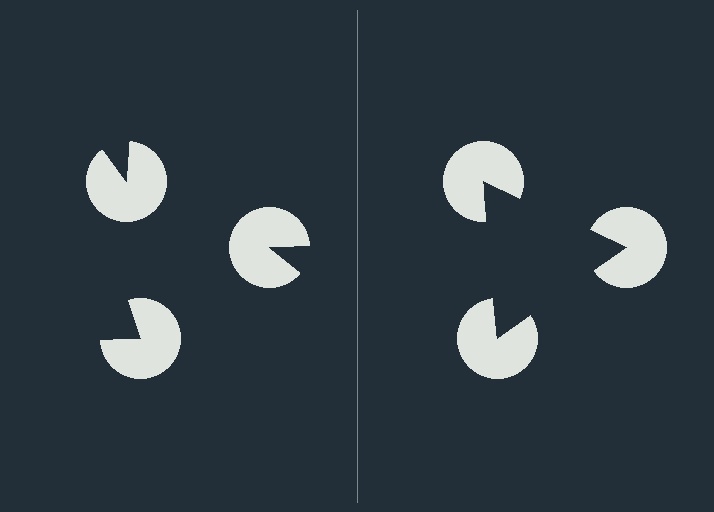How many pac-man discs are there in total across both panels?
6 — 3 on each side.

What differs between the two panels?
The pac-man discs are positioned identically on both sides; only the wedge orientations differ. On the right they align to a triangle; on the left they are misaligned.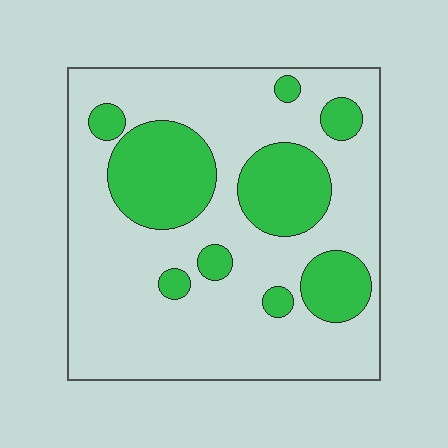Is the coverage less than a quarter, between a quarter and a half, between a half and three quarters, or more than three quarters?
Between a quarter and a half.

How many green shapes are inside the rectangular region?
9.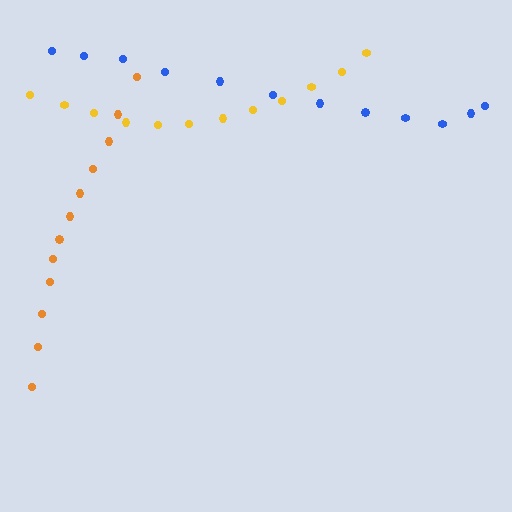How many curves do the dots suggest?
There are 3 distinct paths.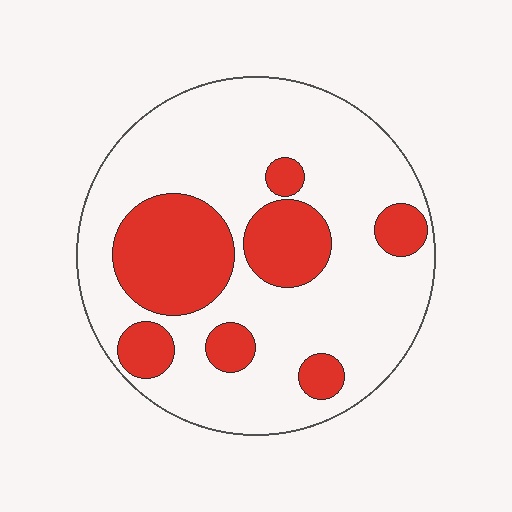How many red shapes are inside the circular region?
7.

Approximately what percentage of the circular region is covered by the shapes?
Approximately 30%.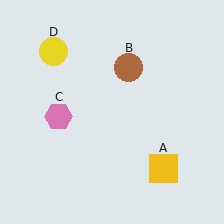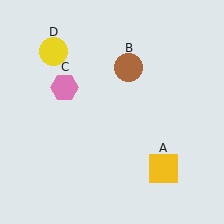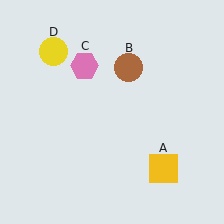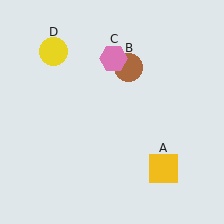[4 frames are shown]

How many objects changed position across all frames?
1 object changed position: pink hexagon (object C).